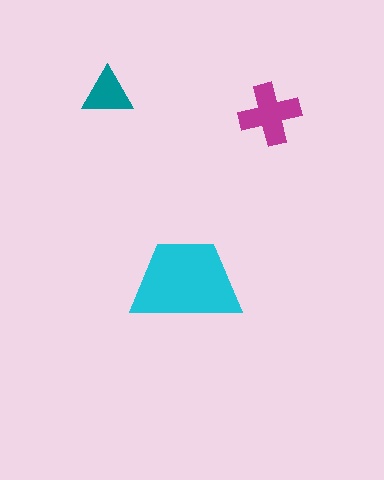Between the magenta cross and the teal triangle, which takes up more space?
The magenta cross.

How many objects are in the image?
There are 3 objects in the image.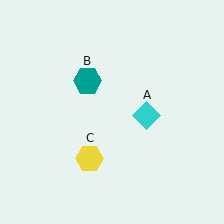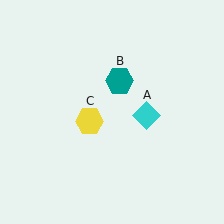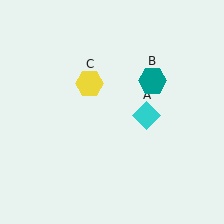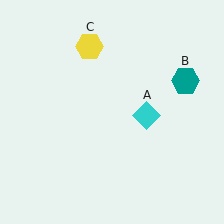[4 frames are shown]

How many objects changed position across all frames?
2 objects changed position: teal hexagon (object B), yellow hexagon (object C).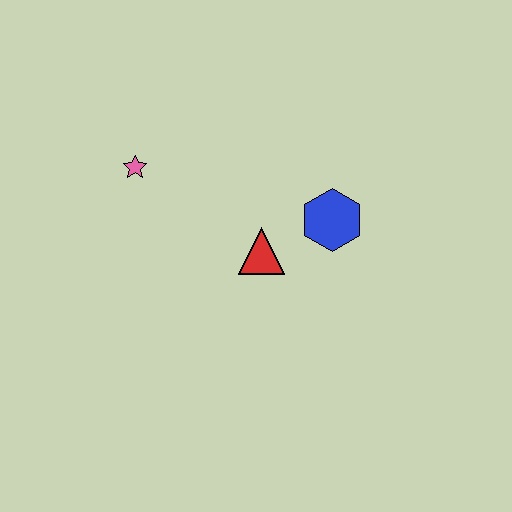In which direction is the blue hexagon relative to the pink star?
The blue hexagon is to the right of the pink star.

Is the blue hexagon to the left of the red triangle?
No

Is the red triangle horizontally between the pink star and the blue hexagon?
Yes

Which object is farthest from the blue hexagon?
The pink star is farthest from the blue hexagon.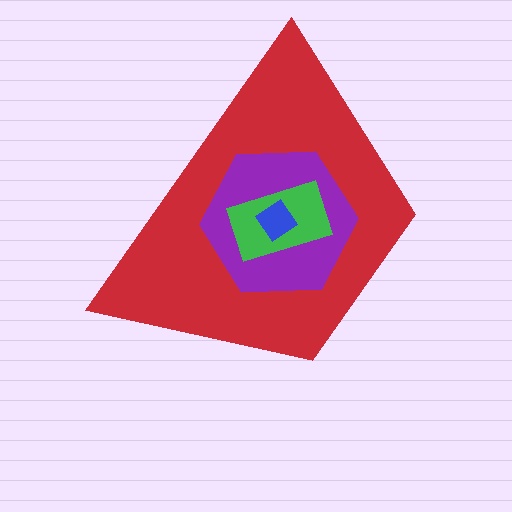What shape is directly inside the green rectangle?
The blue diamond.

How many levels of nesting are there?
4.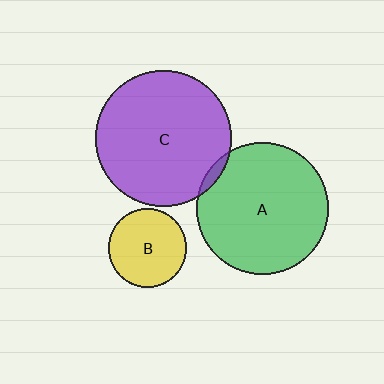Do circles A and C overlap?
Yes.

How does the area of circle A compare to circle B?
Approximately 2.8 times.